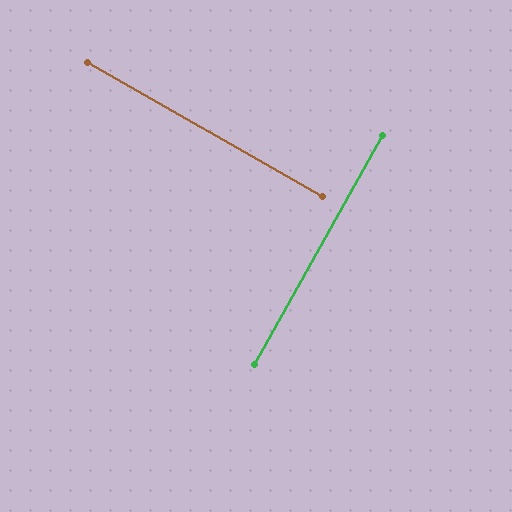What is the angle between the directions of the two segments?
Approximately 90 degrees.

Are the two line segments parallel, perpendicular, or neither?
Perpendicular — they meet at approximately 90°.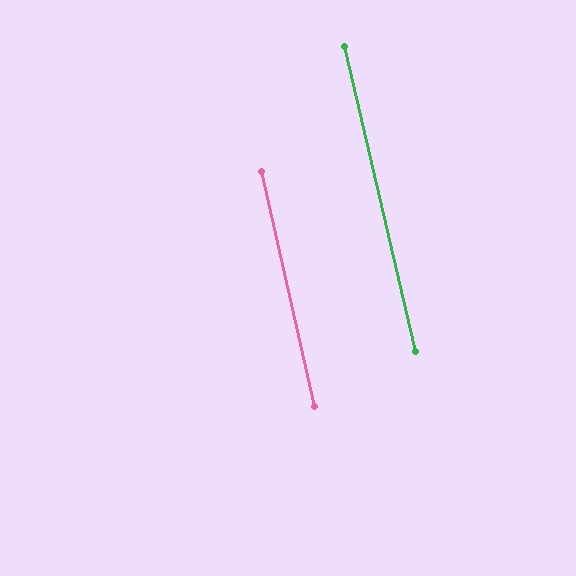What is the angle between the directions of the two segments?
Approximately 0 degrees.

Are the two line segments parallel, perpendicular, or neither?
Parallel — their directions differ by only 0.4°.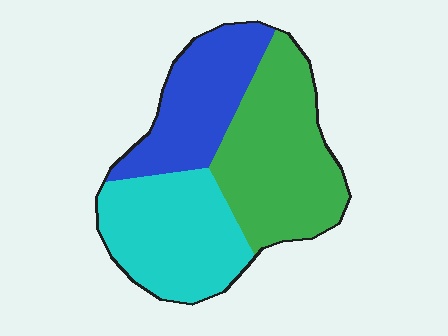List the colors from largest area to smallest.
From largest to smallest: green, cyan, blue.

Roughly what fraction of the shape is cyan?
Cyan covers 33% of the shape.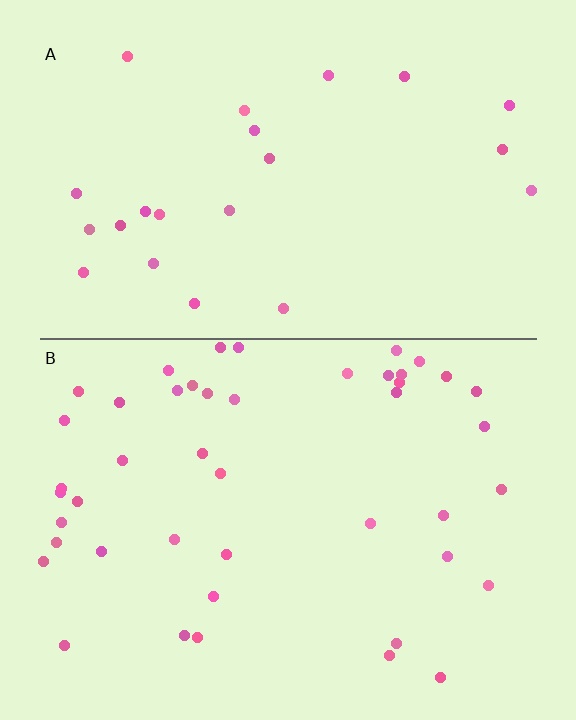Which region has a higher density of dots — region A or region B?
B (the bottom).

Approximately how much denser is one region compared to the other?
Approximately 2.0× — region B over region A.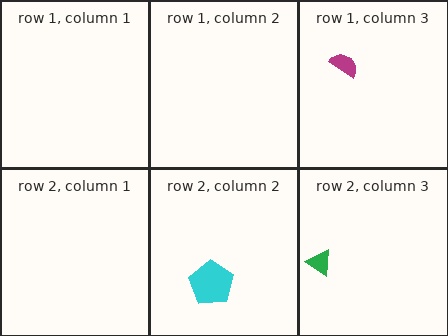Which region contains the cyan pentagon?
The row 2, column 2 region.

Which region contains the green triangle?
The row 2, column 3 region.